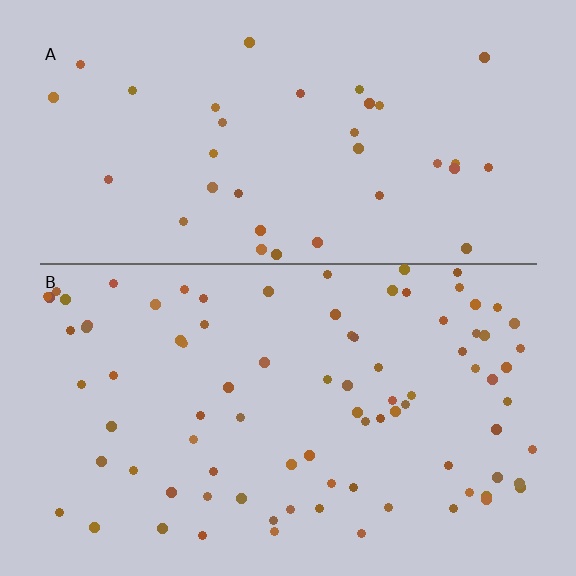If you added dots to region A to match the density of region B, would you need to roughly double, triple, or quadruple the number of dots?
Approximately double.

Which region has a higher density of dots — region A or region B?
B (the bottom).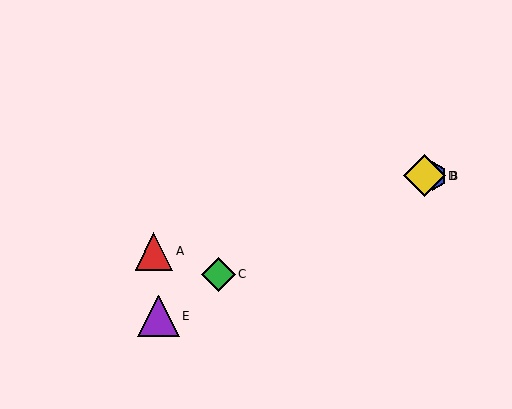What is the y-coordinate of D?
Object D is at y≈176.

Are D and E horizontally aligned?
No, D is at y≈176 and E is at y≈316.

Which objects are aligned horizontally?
Objects B, D are aligned horizontally.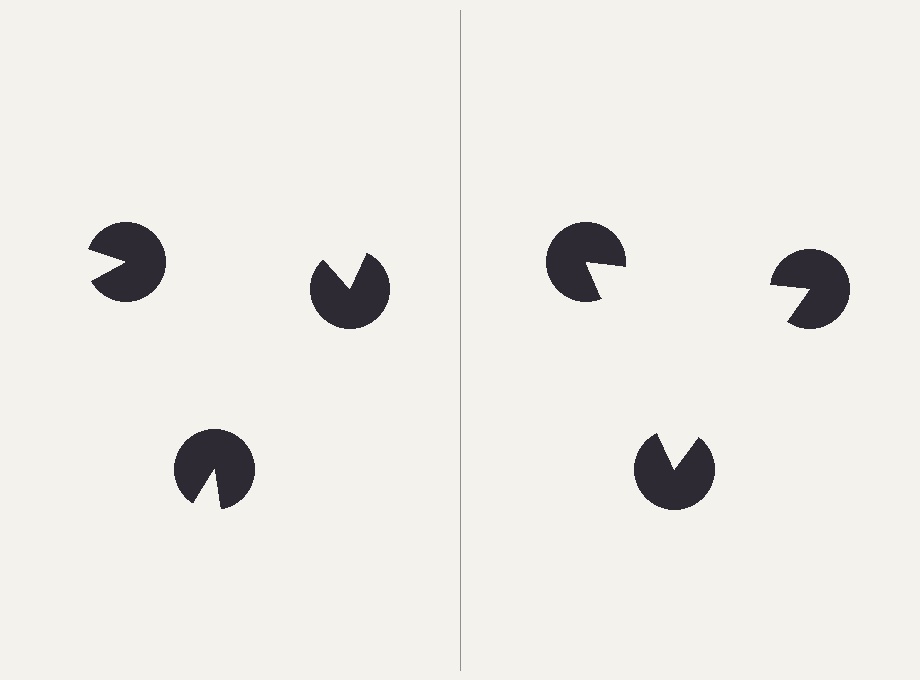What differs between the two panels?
The pac-man discs are positioned identically on both sides; only the wedge orientations differ. On the right they align to a triangle; on the left they are misaligned.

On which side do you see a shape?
An illusory triangle appears on the right side. On the left side the wedge cuts are rotated, so no coherent shape forms.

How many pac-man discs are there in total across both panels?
6 — 3 on each side.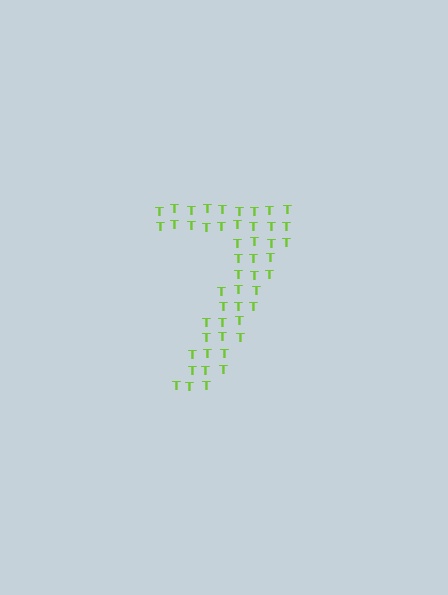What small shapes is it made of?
It is made of small letter T's.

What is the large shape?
The large shape is the digit 7.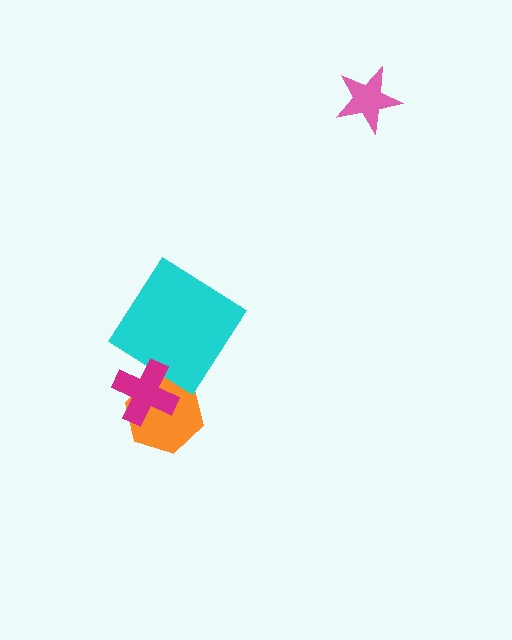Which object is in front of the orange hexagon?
The magenta cross is in front of the orange hexagon.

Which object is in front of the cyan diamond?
The magenta cross is in front of the cyan diamond.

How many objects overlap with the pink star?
0 objects overlap with the pink star.